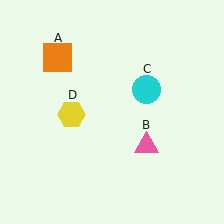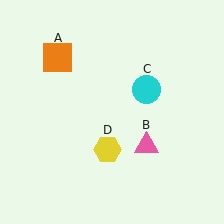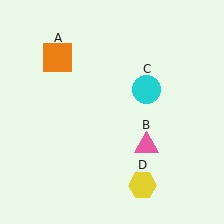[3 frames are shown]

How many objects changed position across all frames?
1 object changed position: yellow hexagon (object D).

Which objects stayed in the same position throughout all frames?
Orange square (object A) and pink triangle (object B) and cyan circle (object C) remained stationary.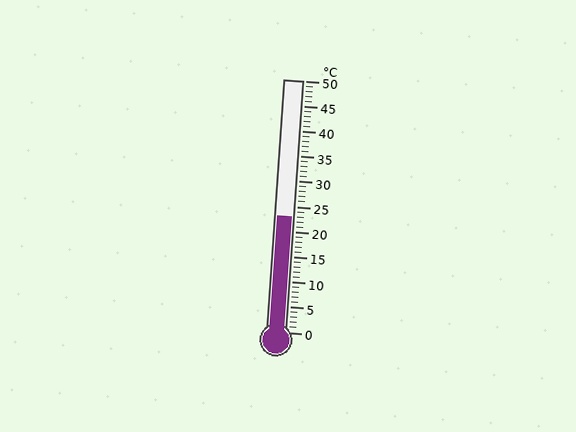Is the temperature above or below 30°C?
The temperature is below 30°C.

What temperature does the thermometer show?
The thermometer shows approximately 23°C.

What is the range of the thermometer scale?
The thermometer scale ranges from 0°C to 50°C.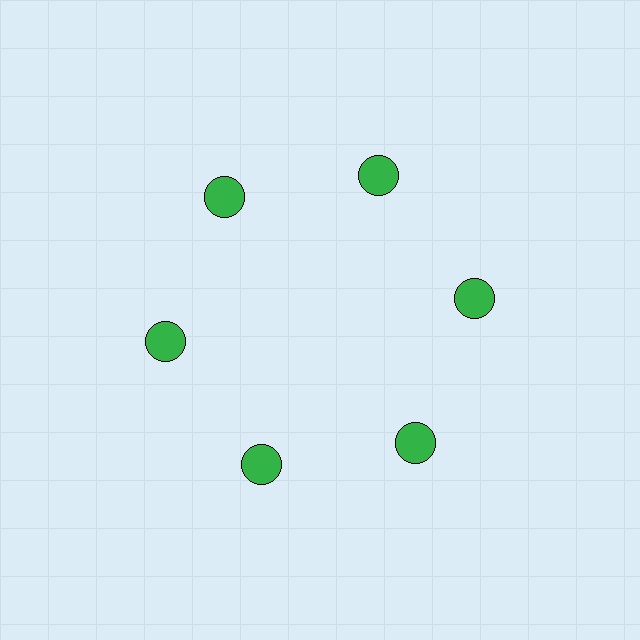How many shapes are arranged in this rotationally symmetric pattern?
There are 6 shapes, arranged in 6 groups of 1.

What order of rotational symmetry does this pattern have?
This pattern has 6-fold rotational symmetry.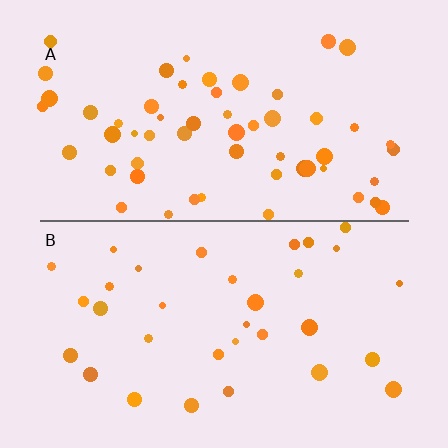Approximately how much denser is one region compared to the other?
Approximately 1.7× — region A over region B.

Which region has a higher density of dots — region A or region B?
A (the top).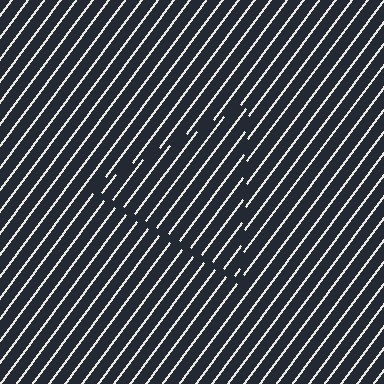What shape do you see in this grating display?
An illusory triangle. The interior of the shape contains the same grating, shifted by half a period — the contour is defined by the phase discontinuity where line-ends from the inner and outer gratings abut.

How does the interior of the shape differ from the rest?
The interior of the shape contains the same grating, shifted by half a period — the contour is defined by the phase discontinuity where line-ends from the inner and outer gratings abut.